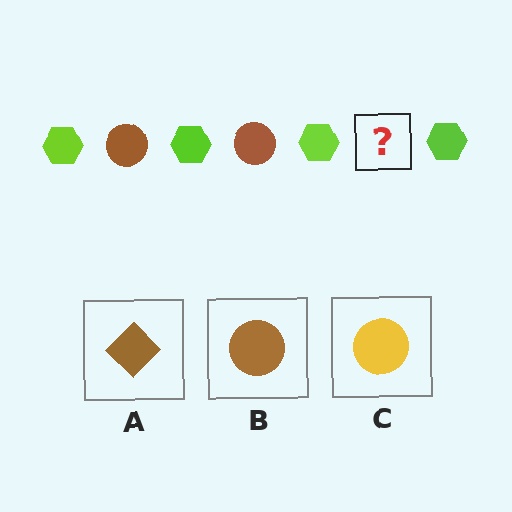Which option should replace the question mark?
Option B.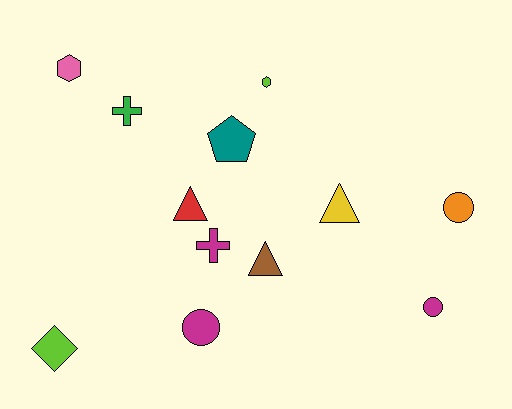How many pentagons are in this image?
There is 1 pentagon.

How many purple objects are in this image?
There are no purple objects.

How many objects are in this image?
There are 12 objects.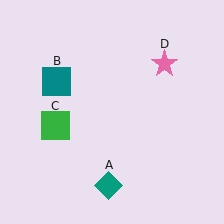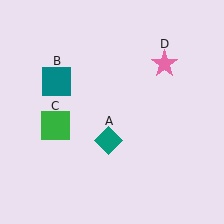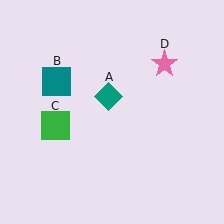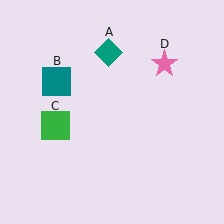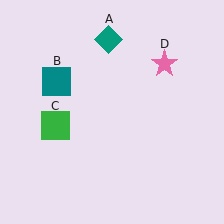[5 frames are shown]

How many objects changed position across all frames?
1 object changed position: teal diamond (object A).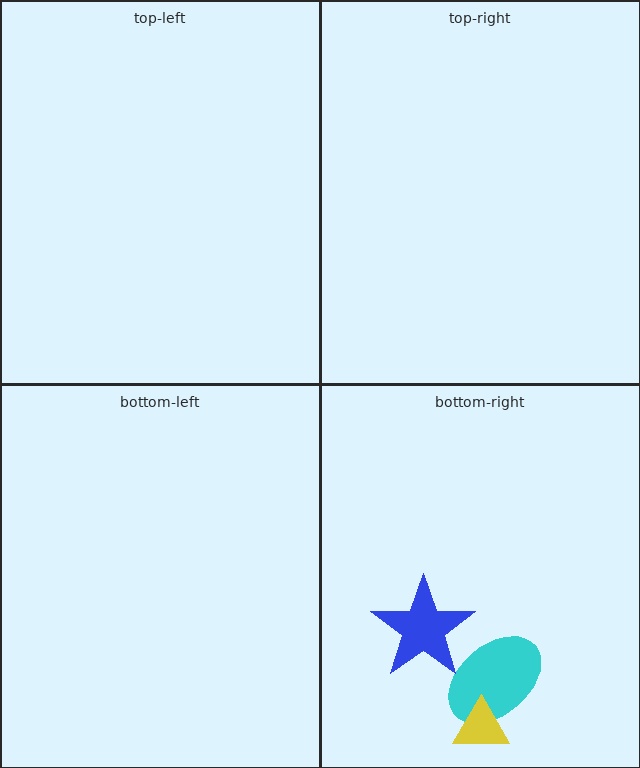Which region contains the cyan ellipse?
The bottom-right region.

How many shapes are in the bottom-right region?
3.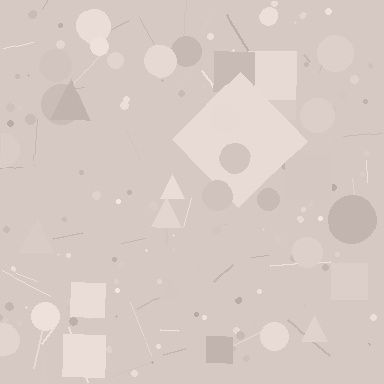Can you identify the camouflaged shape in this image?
The camouflaged shape is a diamond.